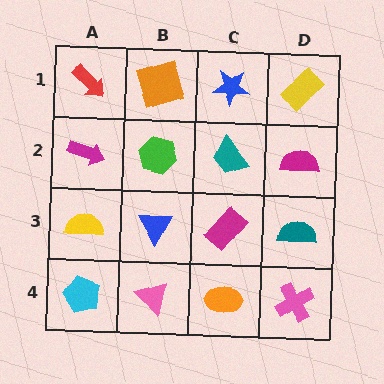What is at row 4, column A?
A cyan pentagon.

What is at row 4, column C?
An orange ellipse.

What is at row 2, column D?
A magenta semicircle.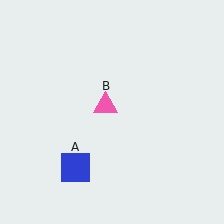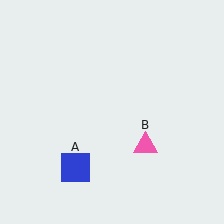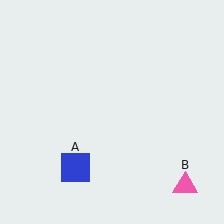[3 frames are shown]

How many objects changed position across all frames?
1 object changed position: pink triangle (object B).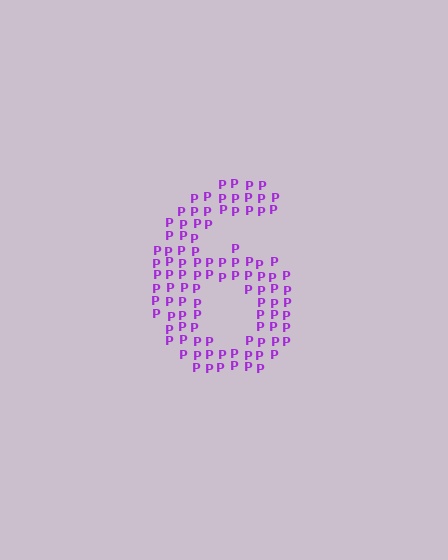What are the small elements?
The small elements are letter P's.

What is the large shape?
The large shape is the digit 6.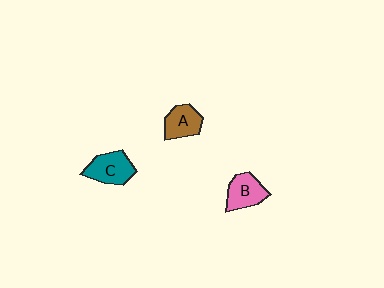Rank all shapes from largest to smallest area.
From largest to smallest: C (teal), B (pink), A (brown).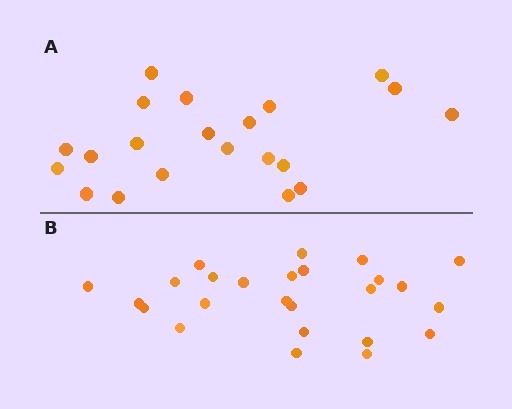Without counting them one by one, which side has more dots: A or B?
Region B (the bottom region) has more dots.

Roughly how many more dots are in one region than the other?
Region B has about 4 more dots than region A.